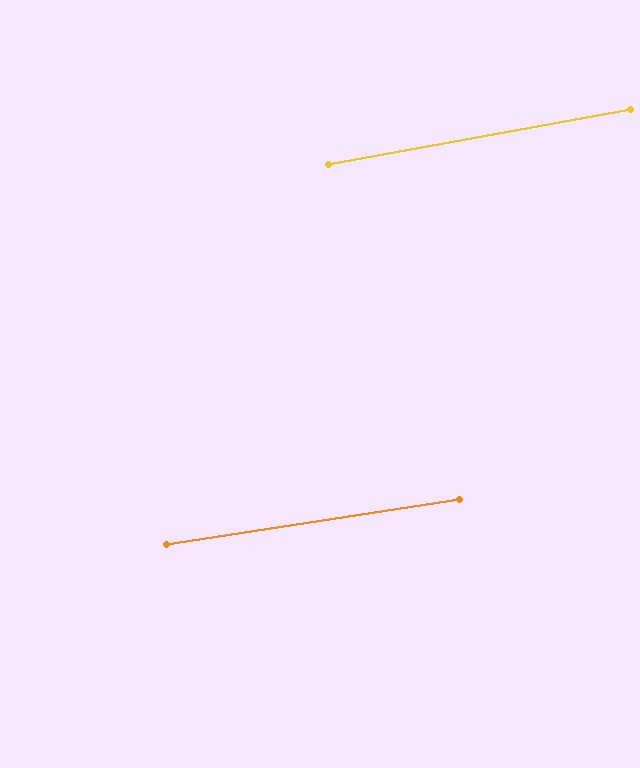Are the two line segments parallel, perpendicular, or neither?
Parallel — their directions differ by only 1.6°.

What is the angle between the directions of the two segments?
Approximately 2 degrees.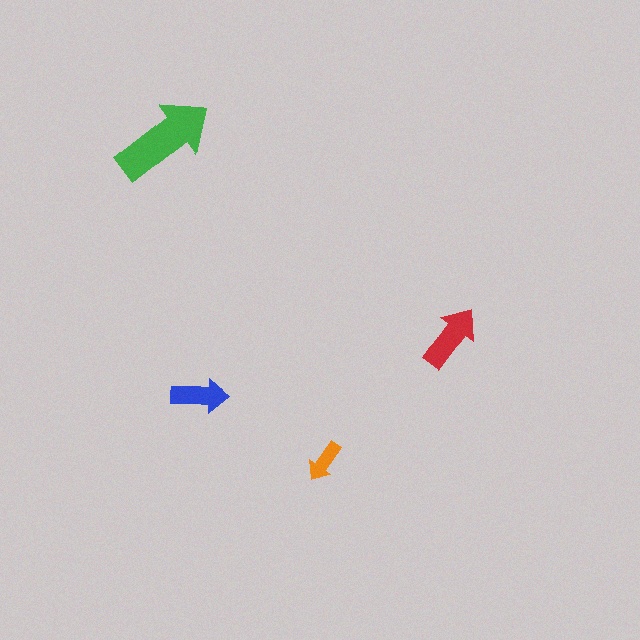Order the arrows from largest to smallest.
the green one, the red one, the blue one, the orange one.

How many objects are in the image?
There are 4 objects in the image.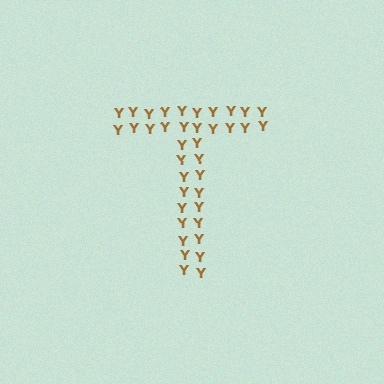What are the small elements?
The small elements are letter Y's.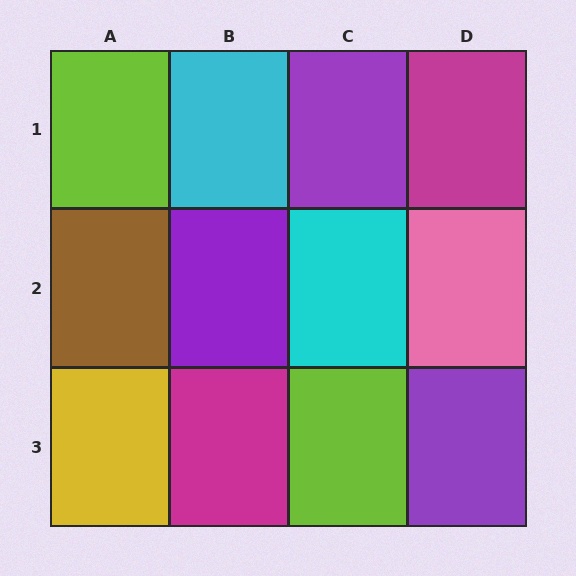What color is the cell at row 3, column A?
Yellow.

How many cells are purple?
3 cells are purple.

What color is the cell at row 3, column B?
Magenta.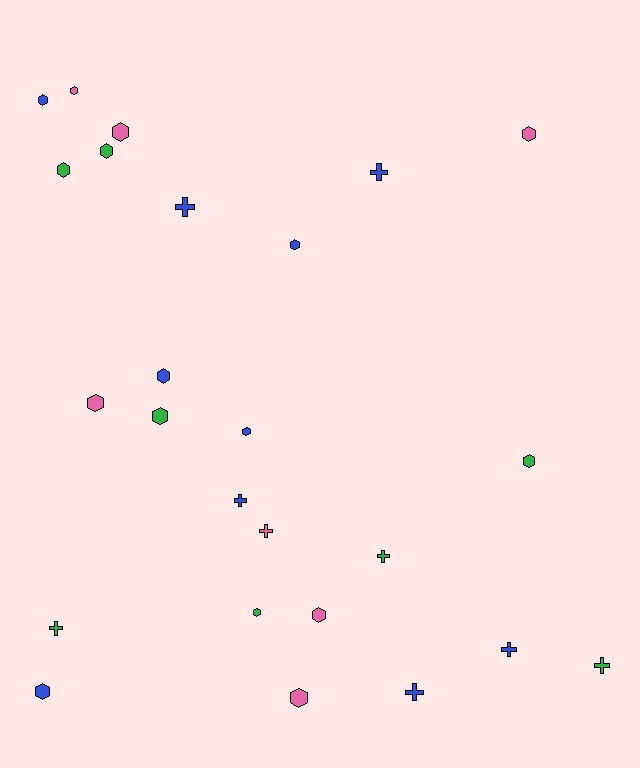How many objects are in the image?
There are 25 objects.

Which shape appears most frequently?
Hexagon, with 16 objects.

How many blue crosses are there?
There are 5 blue crosses.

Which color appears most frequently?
Blue, with 10 objects.